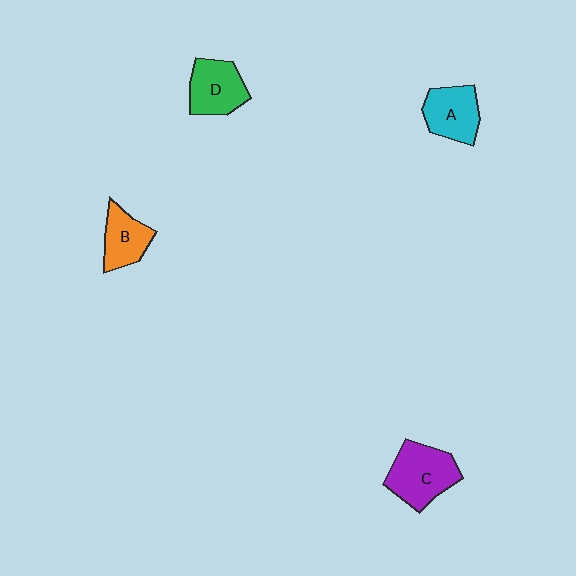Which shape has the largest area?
Shape C (purple).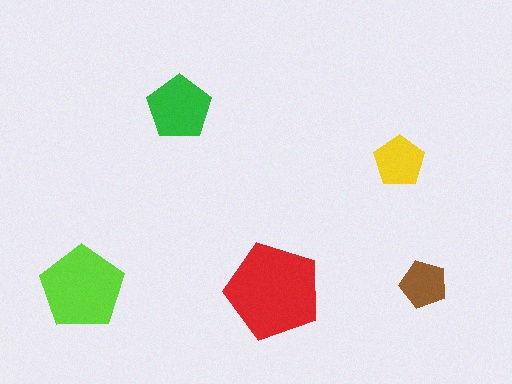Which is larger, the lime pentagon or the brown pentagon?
The lime one.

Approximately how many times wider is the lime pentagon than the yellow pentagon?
About 1.5 times wider.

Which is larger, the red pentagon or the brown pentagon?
The red one.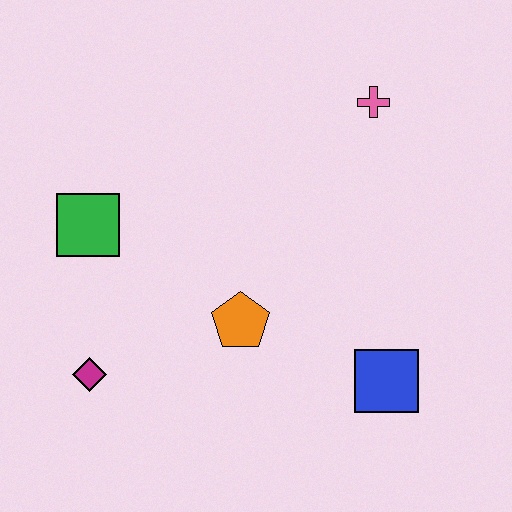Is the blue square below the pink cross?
Yes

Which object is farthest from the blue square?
The green square is farthest from the blue square.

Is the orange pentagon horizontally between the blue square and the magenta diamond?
Yes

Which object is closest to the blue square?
The orange pentagon is closest to the blue square.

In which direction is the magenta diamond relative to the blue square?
The magenta diamond is to the left of the blue square.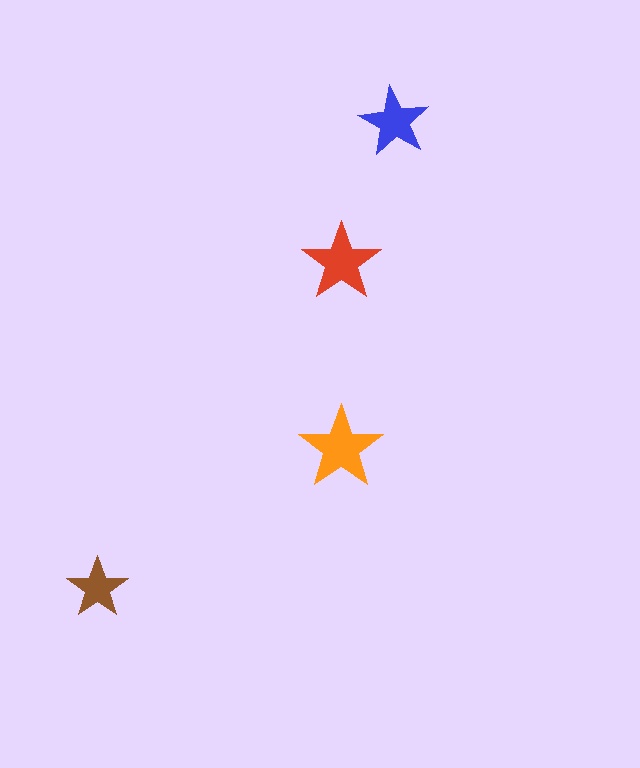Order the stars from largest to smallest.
the orange one, the red one, the blue one, the brown one.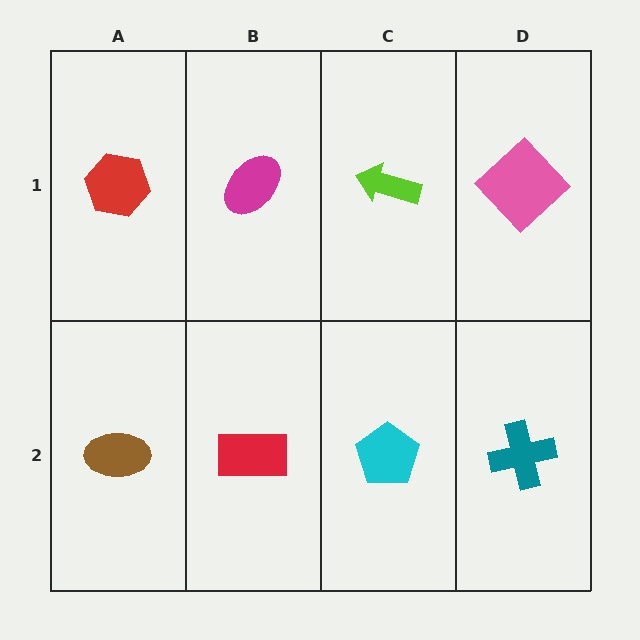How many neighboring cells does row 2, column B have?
3.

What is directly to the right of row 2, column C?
A teal cross.